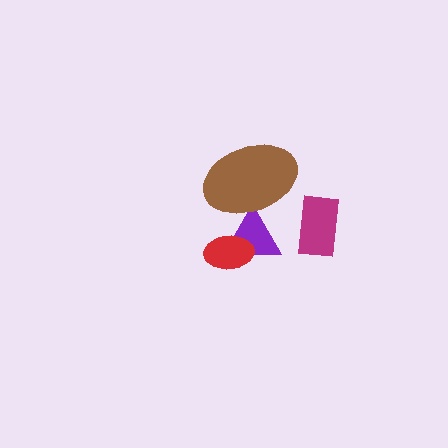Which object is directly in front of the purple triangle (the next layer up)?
The red ellipse is directly in front of the purple triangle.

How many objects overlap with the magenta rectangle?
0 objects overlap with the magenta rectangle.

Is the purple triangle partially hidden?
Yes, it is partially covered by another shape.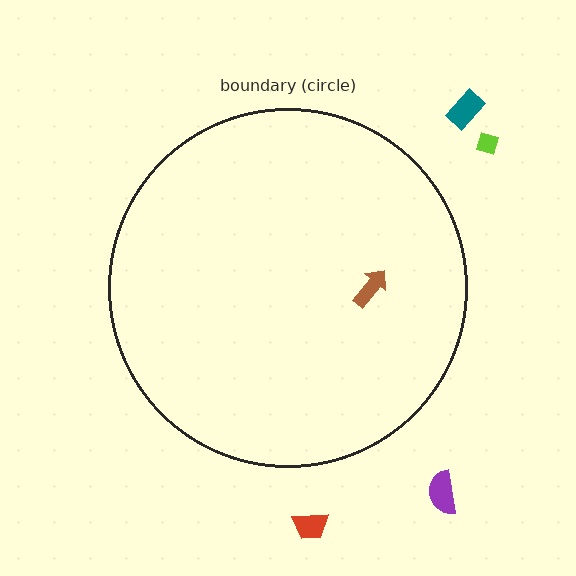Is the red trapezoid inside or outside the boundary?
Outside.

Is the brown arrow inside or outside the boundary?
Inside.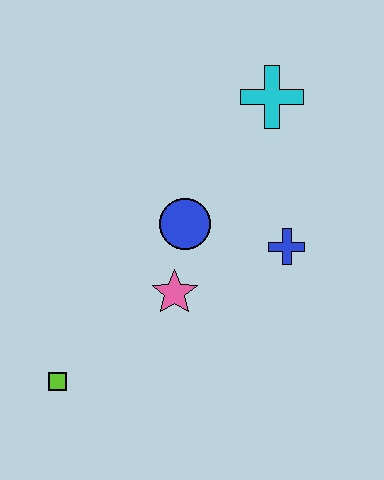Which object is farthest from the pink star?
The cyan cross is farthest from the pink star.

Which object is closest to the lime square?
The pink star is closest to the lime square.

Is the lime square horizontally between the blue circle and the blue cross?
No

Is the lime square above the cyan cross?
No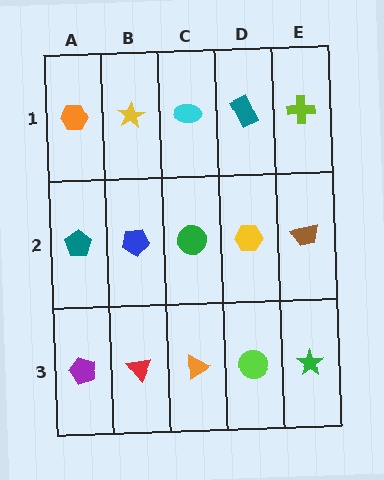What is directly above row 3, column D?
A yellow hexagon.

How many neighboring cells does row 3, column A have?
2.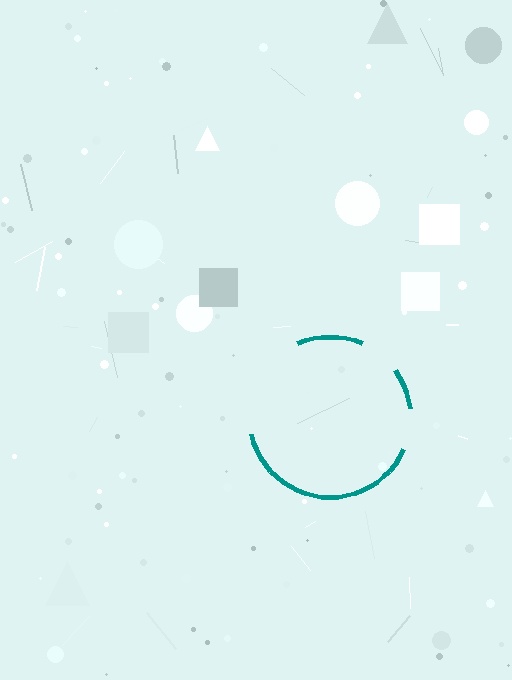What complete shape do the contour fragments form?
The contour fragments form a circle.